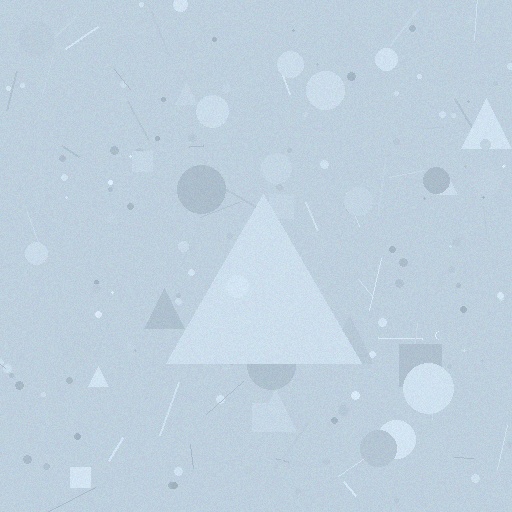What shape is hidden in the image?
A triangle is hidden in the image.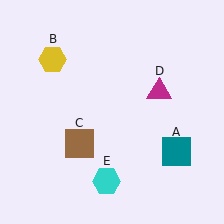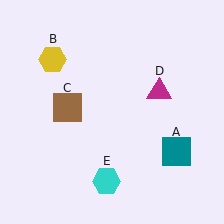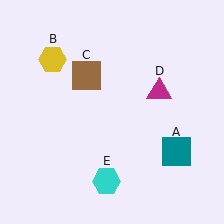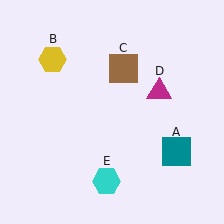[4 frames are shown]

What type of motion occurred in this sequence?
The brown square (object C) rotated clockwise around the center of the scene.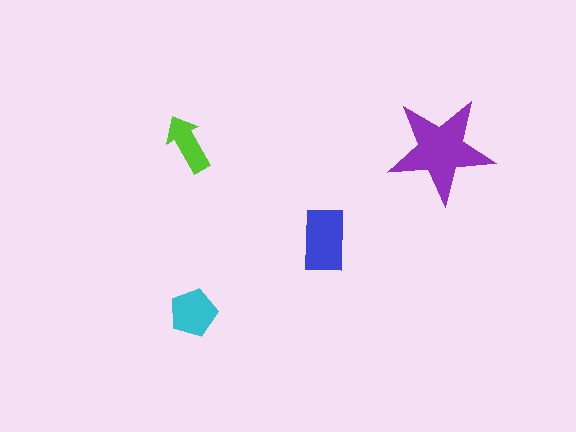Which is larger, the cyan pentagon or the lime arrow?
The cyan pentagon.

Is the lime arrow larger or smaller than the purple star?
Smaller.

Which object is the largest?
The purple star.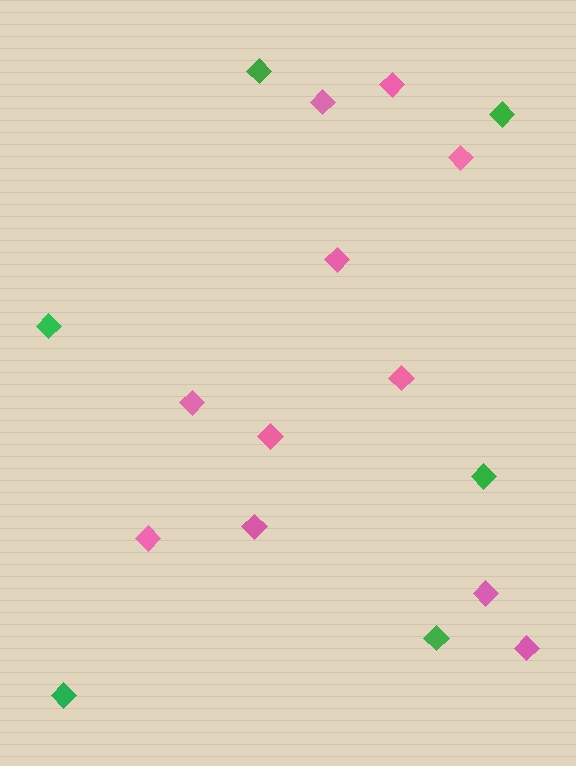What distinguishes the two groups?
There are 2 groups: one group of green diamonds (6) and one group of pink diamonds (11).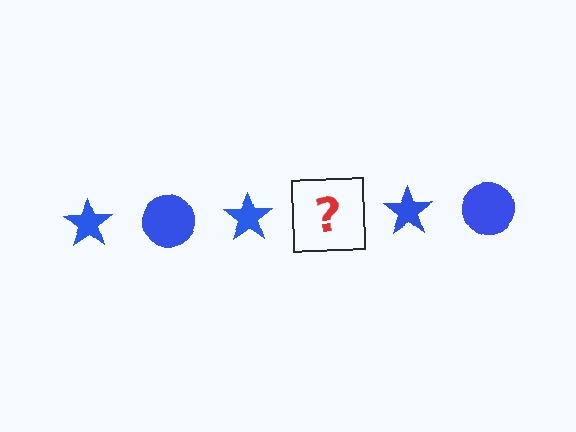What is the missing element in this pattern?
The missing element is a blue circle.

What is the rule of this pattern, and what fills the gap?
The rule is that the pattern cycles through star, circle shapes in blue. The gap should be filled with a blue circle.